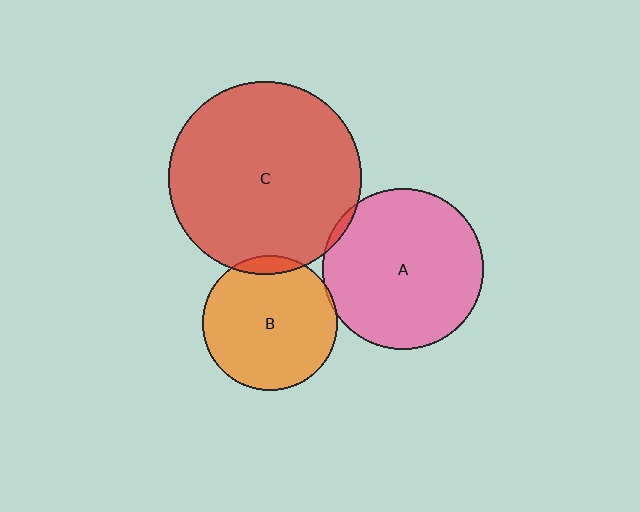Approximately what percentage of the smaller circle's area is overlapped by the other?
Approximately 5%.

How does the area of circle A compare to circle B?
Approximately 1.4 times.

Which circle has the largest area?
Circle C (red).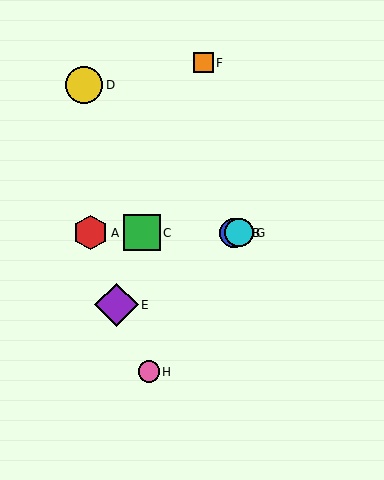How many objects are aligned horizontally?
4 objects (A, B, C, G) are aligned horizontally.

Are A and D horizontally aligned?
No, A is at y≈233 and D is at y≈85.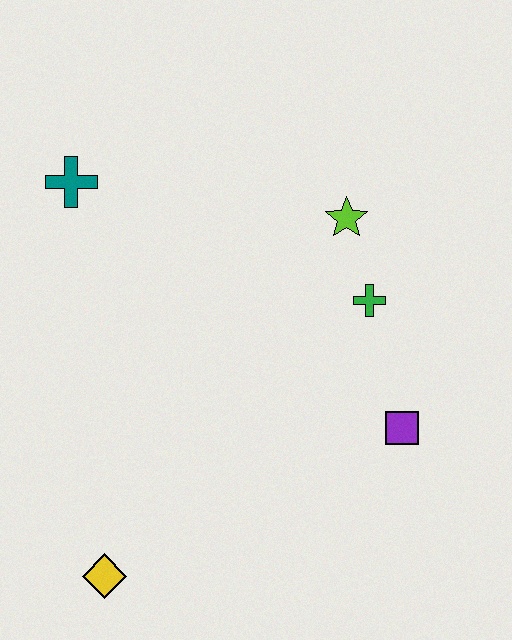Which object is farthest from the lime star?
The yellow diamond is farthest from the lime star.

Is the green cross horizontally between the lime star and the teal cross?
No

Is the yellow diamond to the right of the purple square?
No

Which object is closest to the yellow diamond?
The purple square is closest to the yellow diamond.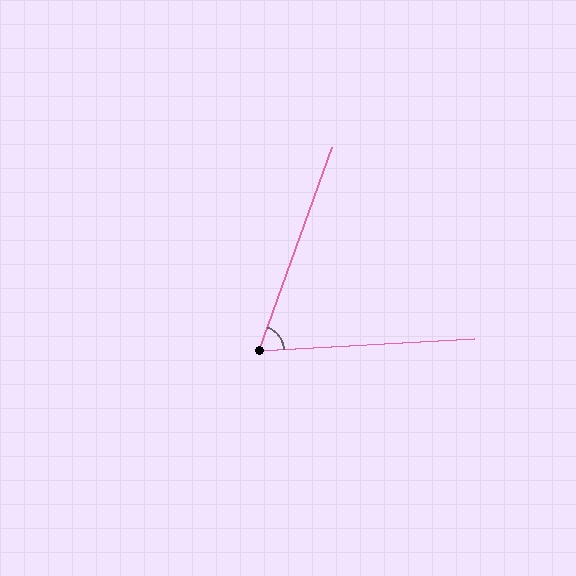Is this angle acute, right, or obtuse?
It is acute.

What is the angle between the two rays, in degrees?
Approximately 67 degrees.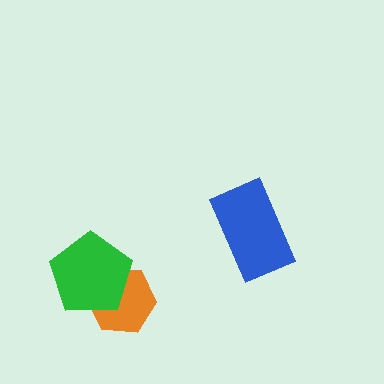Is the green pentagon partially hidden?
No, no other shape covers it.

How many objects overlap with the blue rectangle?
0 objects overlap with the blue rectangle.